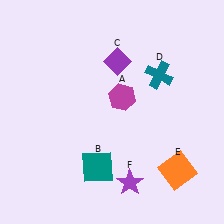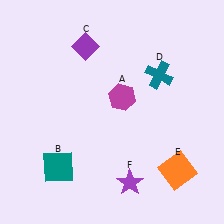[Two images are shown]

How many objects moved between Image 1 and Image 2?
2 objects moved between the two images.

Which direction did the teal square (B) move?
The teal square (B) moved left.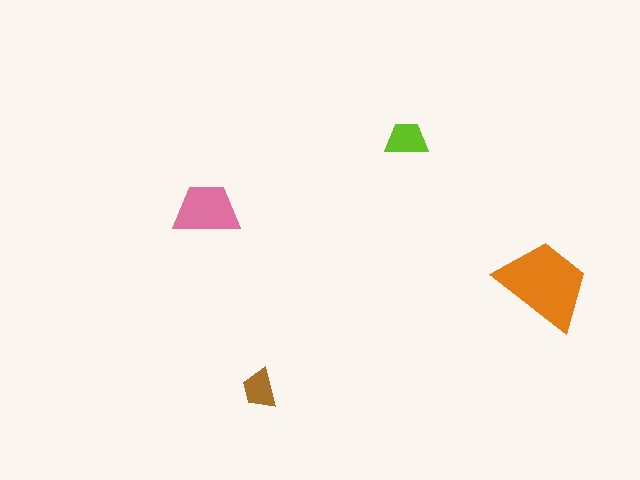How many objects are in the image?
There are 4 objects in the image.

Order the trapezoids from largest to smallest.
the orange one, the pink one, the lime one, the brown one.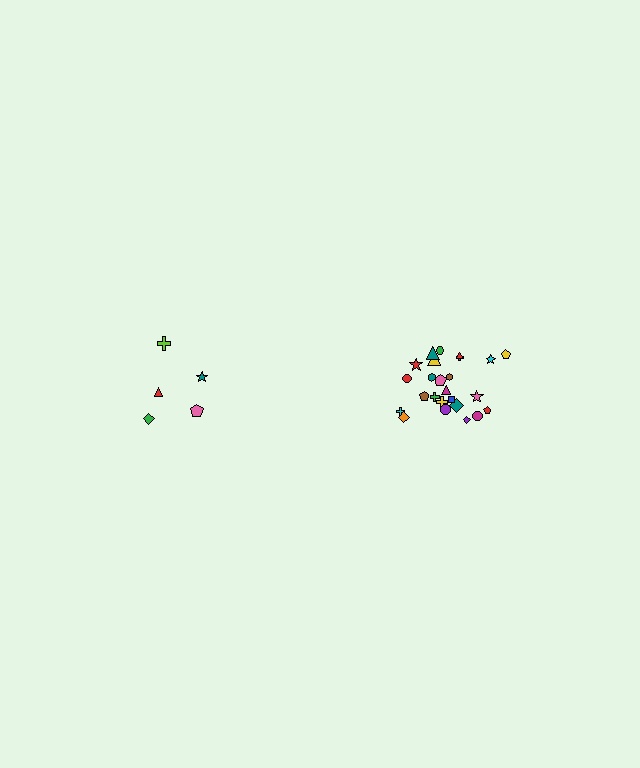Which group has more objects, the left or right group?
The right group.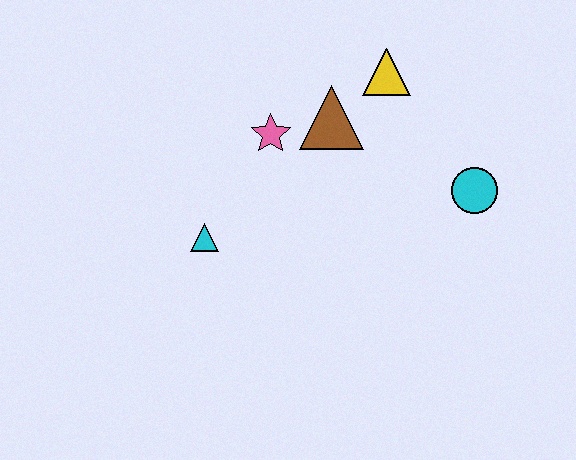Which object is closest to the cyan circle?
The yellow triangle is closest to the cyan circle.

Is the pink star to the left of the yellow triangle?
Yes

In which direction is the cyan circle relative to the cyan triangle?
The cyan circle is to the right of the cyan triangle.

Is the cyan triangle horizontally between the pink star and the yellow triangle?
No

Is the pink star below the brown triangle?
Yes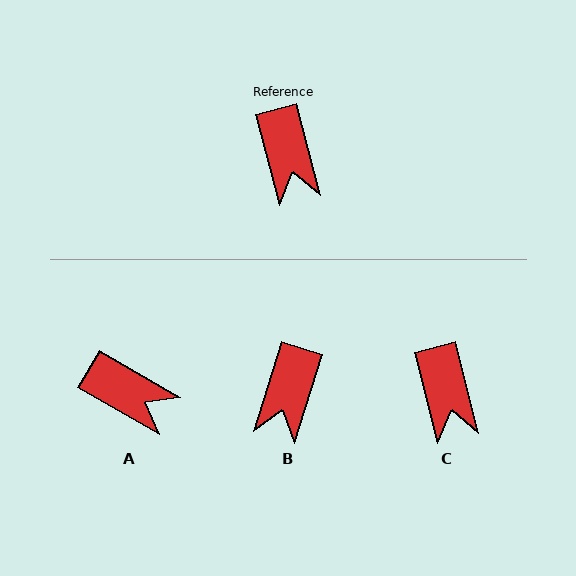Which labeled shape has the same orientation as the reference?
C.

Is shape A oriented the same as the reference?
No, it is off by about 46 degrees.